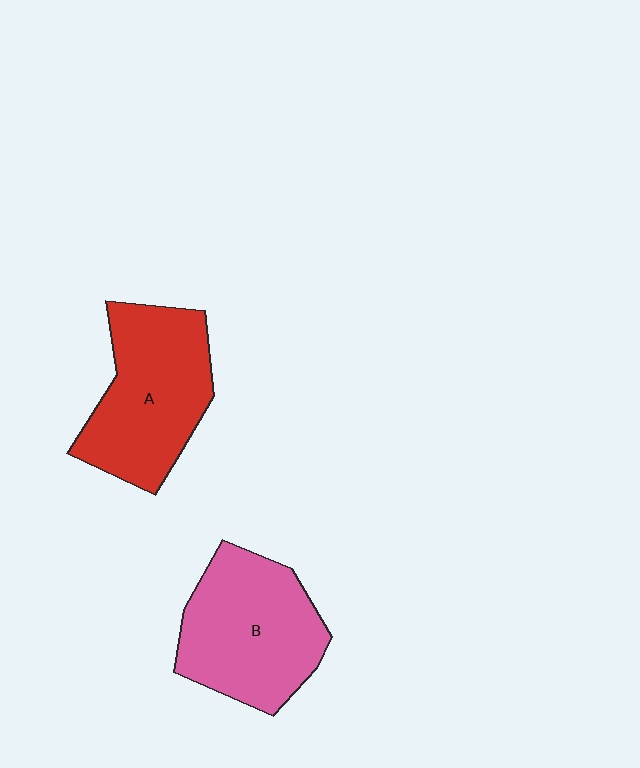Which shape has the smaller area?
Shape A (red).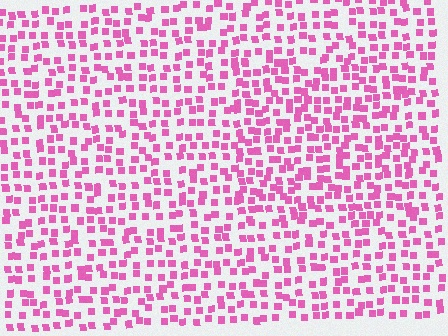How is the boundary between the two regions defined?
The boundary is defined by a change in element density (approximately 1.4x ratio). All elements are the same color, size, and shape.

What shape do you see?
I see a rectangle.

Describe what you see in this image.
The image contains small pink elements arranged at two different densities. A rectangle-shaped region is visible where the elements are more densely packed than the surrounding area.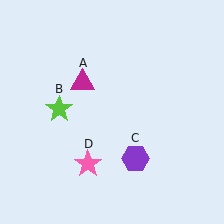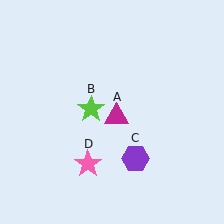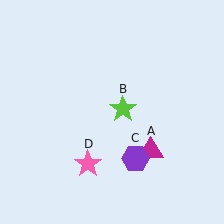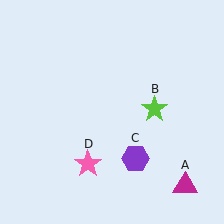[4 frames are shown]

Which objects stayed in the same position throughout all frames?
Purple hexagon (object C) and pink star (object D) remained stationary.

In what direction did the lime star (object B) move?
The lime star (object B) moved right.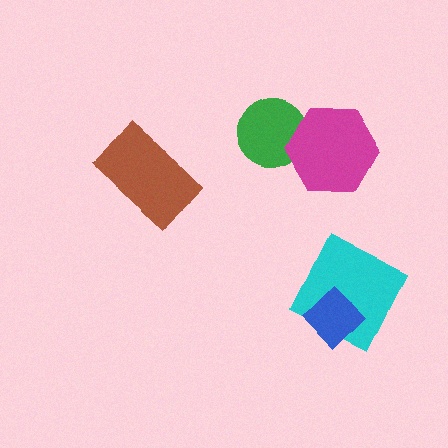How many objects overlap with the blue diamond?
1 object overlaps with the blue diamond.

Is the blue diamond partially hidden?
No, no other shape covers it.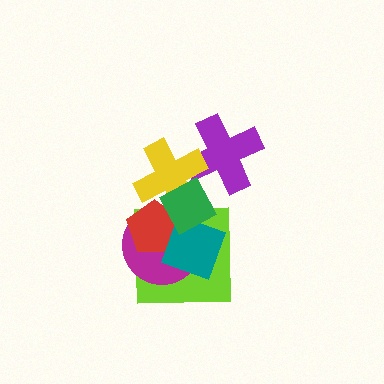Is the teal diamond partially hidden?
Yes, it is partially covered by another shape.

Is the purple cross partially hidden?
Yes, it is partially covered by another shape.